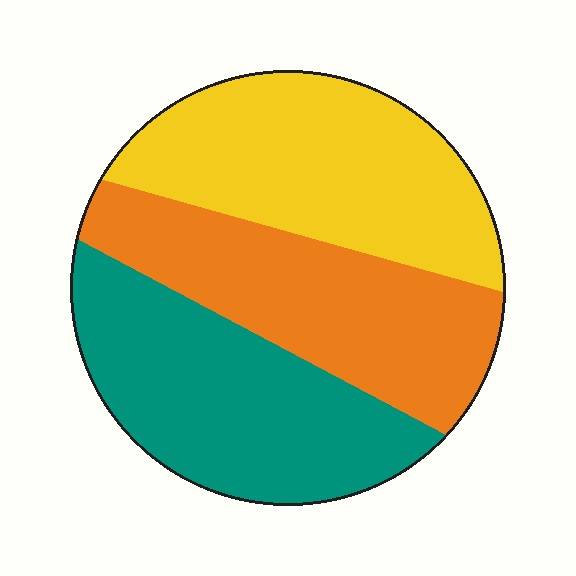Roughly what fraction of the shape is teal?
Teal covers 34% of the shape.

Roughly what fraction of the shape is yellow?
Yellow covers 34% of the shape.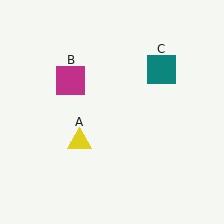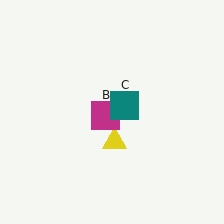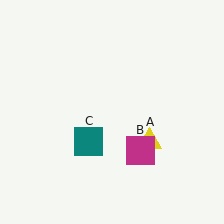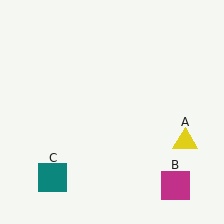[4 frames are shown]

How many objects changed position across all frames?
3 objects changed position: yellow triangle (object A), magenta square (object B), teal square (object C).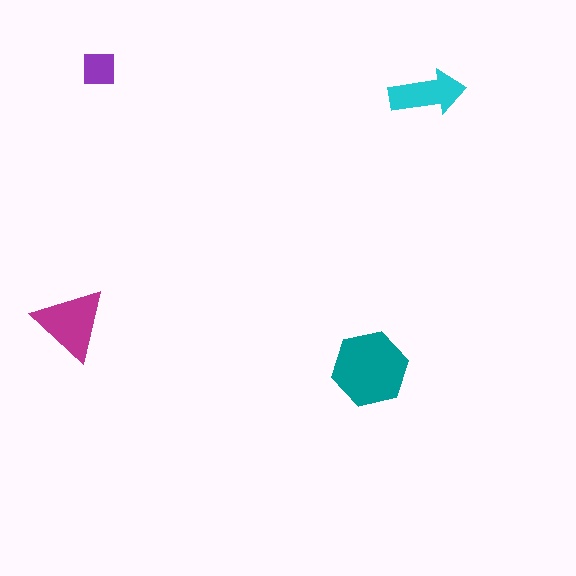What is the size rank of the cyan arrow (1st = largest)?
3rd.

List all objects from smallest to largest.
The purple square, the cyan arrow, the magenta triangle, the teal hexagon.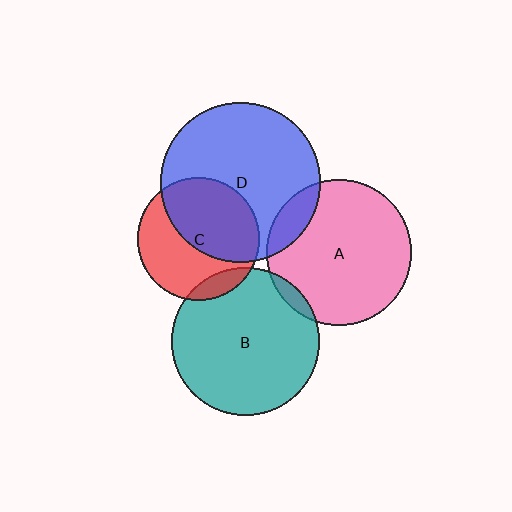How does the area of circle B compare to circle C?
Approximately 1.5 times.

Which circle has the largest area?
Circle D (blue).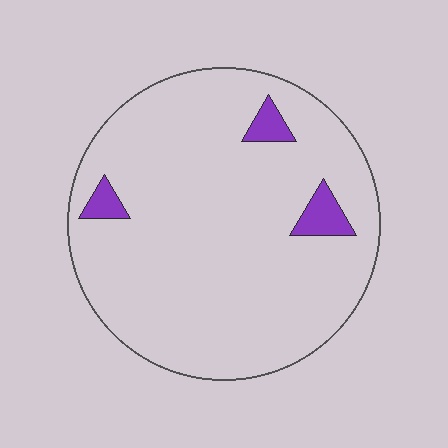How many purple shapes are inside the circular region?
3.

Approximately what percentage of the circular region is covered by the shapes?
Approximately 5%.